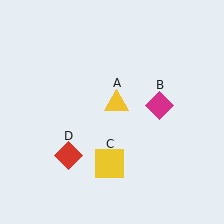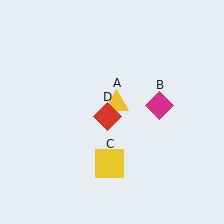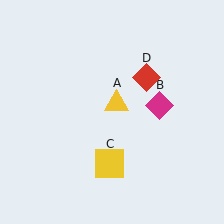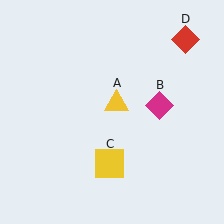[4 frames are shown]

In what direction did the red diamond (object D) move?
The red diamond (object D) moved up and to the right.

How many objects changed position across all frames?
1 object changed position: red diamond (object D).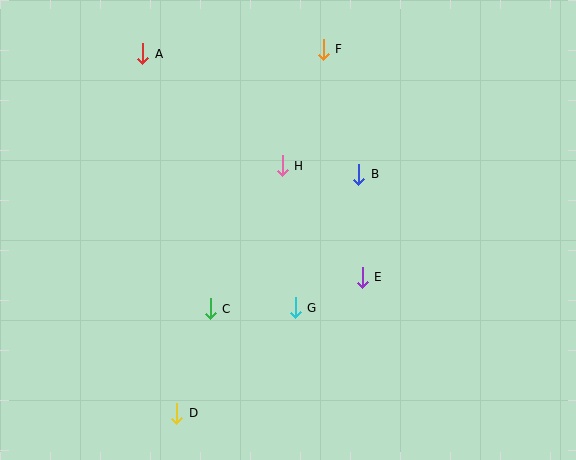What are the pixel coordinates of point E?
Point E is at (362, 277).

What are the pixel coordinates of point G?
Point G is at (295, 308).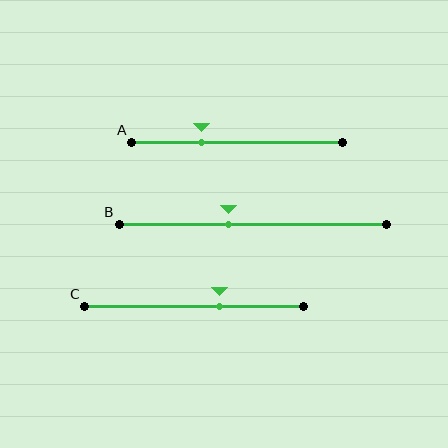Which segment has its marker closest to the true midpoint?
Segment B has its marker closest to the true midpoint.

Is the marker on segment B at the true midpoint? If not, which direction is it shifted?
No, the marker on segment B is shifted to the left by about 9% of the segment length.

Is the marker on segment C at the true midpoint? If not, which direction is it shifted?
No, the marker on segment C is shifted to the right by about 11% of the segment length.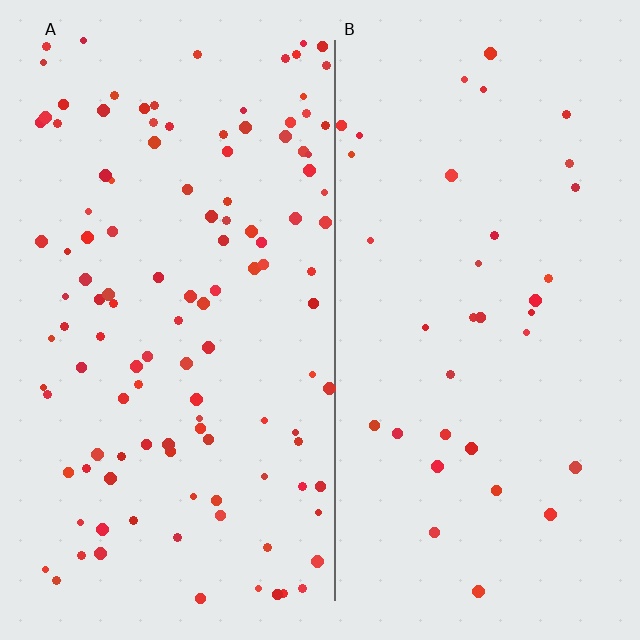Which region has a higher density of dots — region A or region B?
A (the left).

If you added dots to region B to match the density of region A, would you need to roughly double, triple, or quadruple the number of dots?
Approximately triple.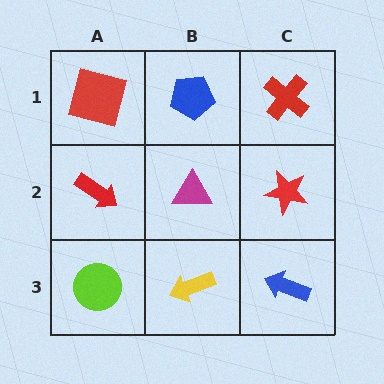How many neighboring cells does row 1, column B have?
3.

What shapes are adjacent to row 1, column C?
A red star (row 2, column C), a blue pentagon (row 1, column B).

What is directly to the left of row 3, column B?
A lime circle.